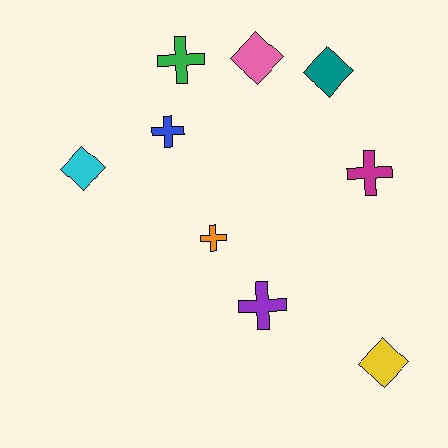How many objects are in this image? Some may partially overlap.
There are 9 objects.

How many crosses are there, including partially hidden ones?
There are 5 crosses.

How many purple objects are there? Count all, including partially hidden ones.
There is 1 purple object.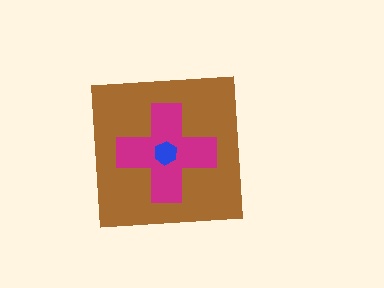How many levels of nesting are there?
3.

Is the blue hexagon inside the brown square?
Yes.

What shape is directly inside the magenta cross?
The blue hexagon.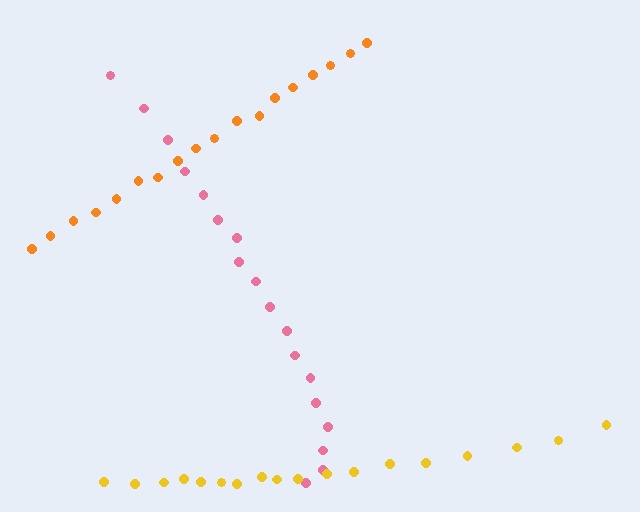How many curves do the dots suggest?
There are 3 distinct paths.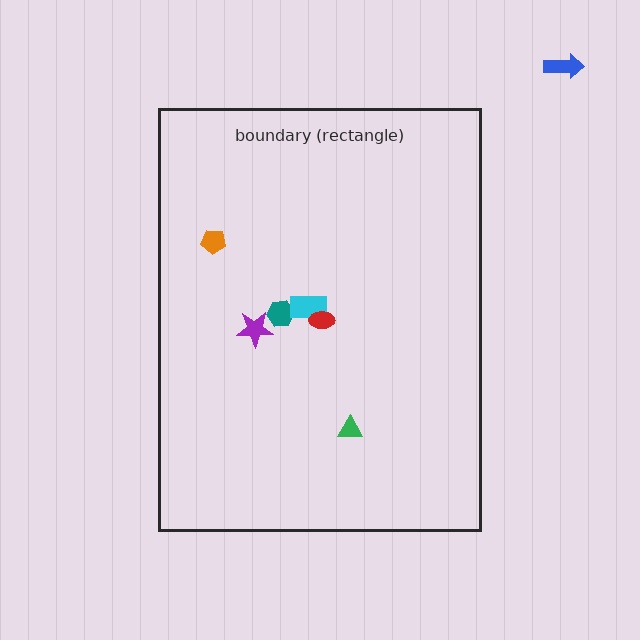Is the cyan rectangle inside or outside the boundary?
Inside.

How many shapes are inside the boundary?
6 inside, 1 outside.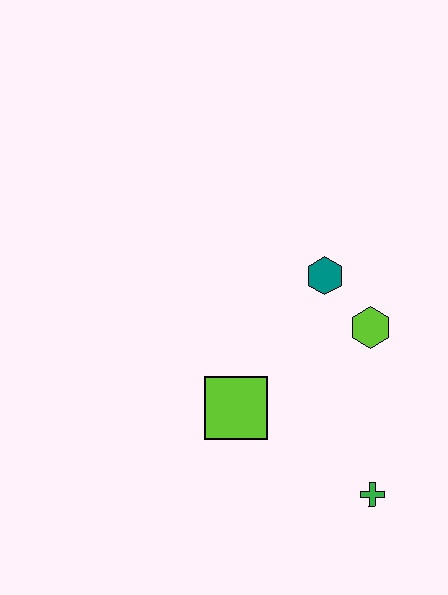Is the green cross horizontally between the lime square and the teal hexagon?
No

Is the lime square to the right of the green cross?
No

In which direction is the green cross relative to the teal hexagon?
The green cross is below the teal hexagon.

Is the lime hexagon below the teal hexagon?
Yes